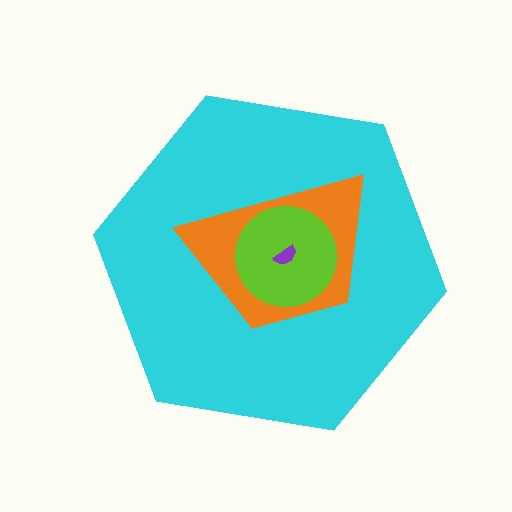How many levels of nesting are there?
4.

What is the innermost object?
The purple semicircle.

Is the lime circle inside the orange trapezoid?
Yes.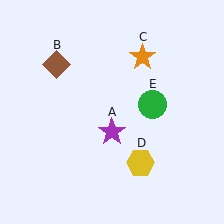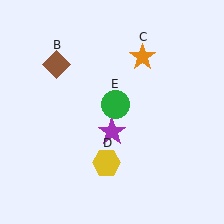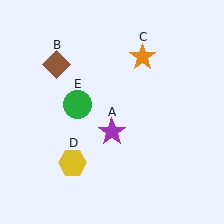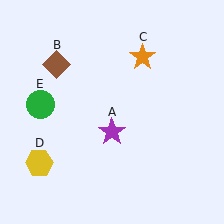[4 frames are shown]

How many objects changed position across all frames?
2 objects changed position: yellow hexagon (object D), green circle (object E).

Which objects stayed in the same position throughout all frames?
Purple star (object A) and brown diamond (object B) and orange star (object C) remained stationary.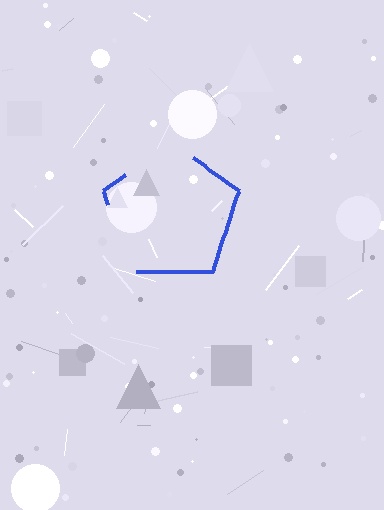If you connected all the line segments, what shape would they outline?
They would outline a pentagon.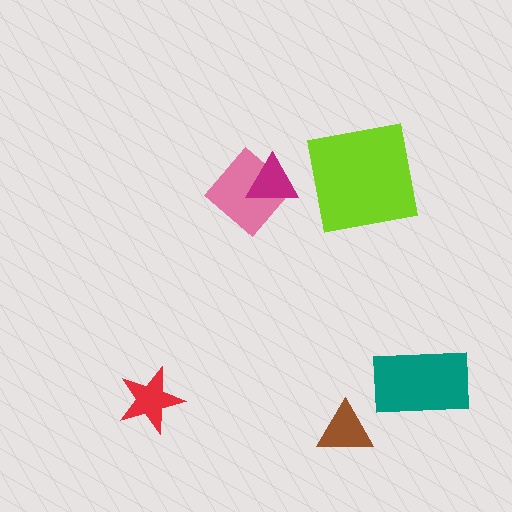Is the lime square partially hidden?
No, no other shape covers it.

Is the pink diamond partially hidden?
Yes, it is partially covered by another shape.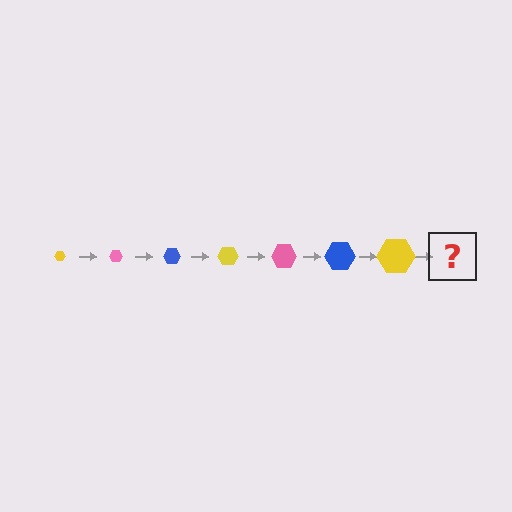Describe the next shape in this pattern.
It should be a pink hexagon, larger than the previous one.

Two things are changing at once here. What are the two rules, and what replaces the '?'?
The two rules are that the hexagon grows larger each step and the color cycles through yellow, pink, and blue. The '?' should be a pink hexagon, larger than the previous one.